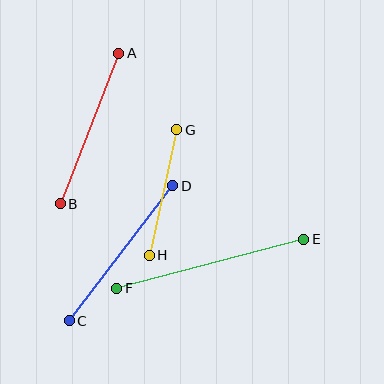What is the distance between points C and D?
The distance is approximately 170 pixels.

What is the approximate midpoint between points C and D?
The midpoint is at approximately (121, 253) pixels.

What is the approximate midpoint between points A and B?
The midpoint is at approximately (90, 128) pixels.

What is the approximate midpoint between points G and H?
The midpoint is at approximately (163, 192) pixels.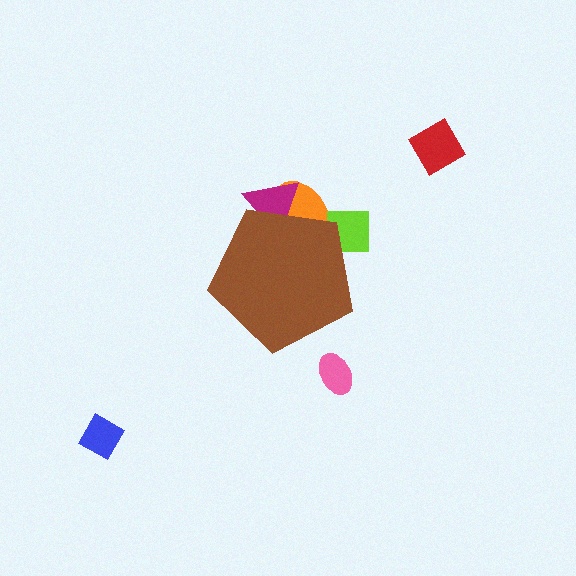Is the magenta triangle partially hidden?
Yes, the magenta triangle is partially hidden behind the brown pentagon.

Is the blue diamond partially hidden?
No, the blue diamond is fully visible.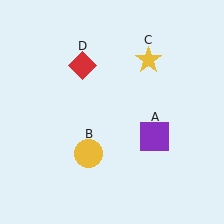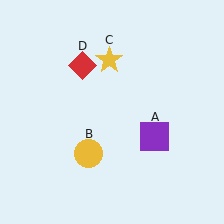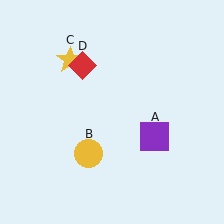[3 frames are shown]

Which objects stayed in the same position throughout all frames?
Purple square (object A) and yellow circle (object B) and red diamond (object D) remained stationary.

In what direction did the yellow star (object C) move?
The yellow star (object C) moved left.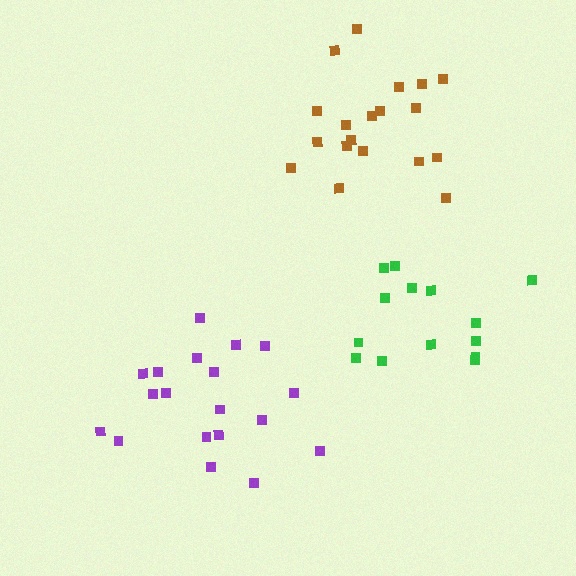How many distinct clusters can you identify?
There are 3 distinct clusters.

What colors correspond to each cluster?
The clusters are colored: green, purple, brown.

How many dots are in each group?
Group 1: 14 dots, Group 2: 19 dots, Group 3: 19 dots (52 total).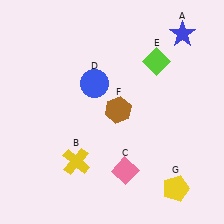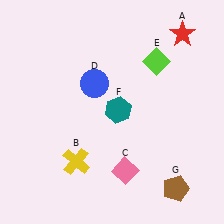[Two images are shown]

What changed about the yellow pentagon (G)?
In Image 1, G is yellow. In Image 2, it changed to brown.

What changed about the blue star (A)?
In Image 1, A is blue. In Image 2, it changed to red.